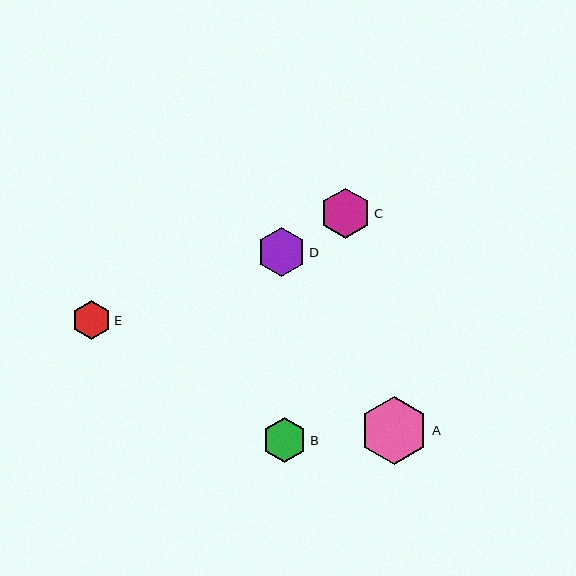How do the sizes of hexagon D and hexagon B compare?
Hexagon D and hexagon B are approximately the same size.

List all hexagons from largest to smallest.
From largest to smallest: A, C, D, B, E.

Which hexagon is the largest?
Hexagon A is the largest with a size of approximately 68 pixels.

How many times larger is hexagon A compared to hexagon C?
Hexagon A is approximately 1.4 times the size of hexagon C.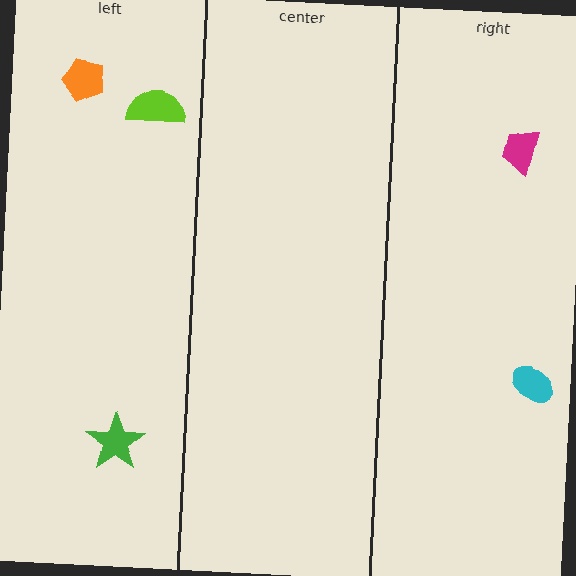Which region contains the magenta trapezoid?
The right region.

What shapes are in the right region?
The cyan ellipse, the magenta trapezoid.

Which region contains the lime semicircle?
The left region.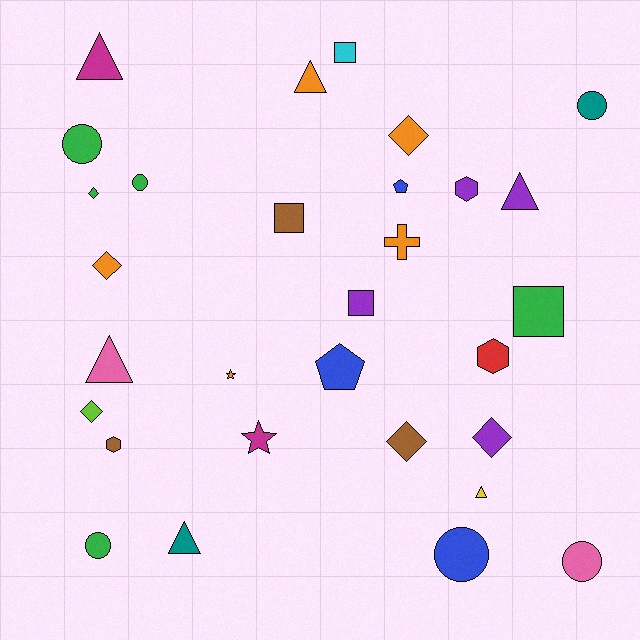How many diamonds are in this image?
There are 6 diamonds.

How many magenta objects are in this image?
There are 2 magenta objects.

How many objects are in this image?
There are 30 objects.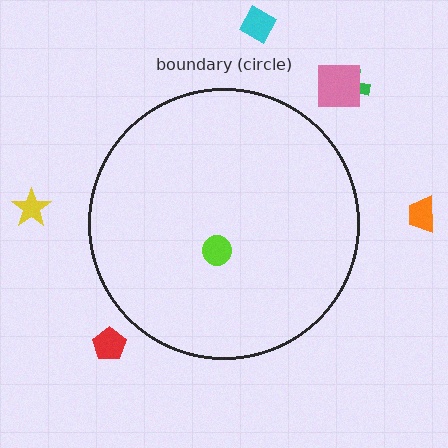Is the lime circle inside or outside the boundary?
Inside.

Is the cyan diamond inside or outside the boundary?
Outside.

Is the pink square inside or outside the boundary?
Outside.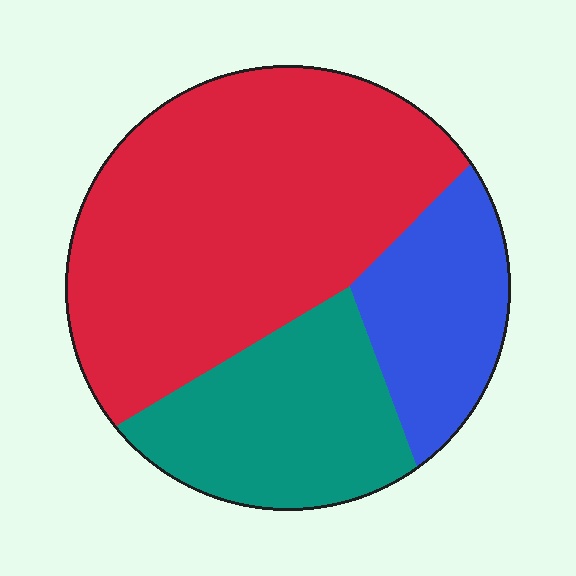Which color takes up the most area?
Red, at roughly 55%.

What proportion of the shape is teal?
Teal takes up between a sixth and a third of the shape.